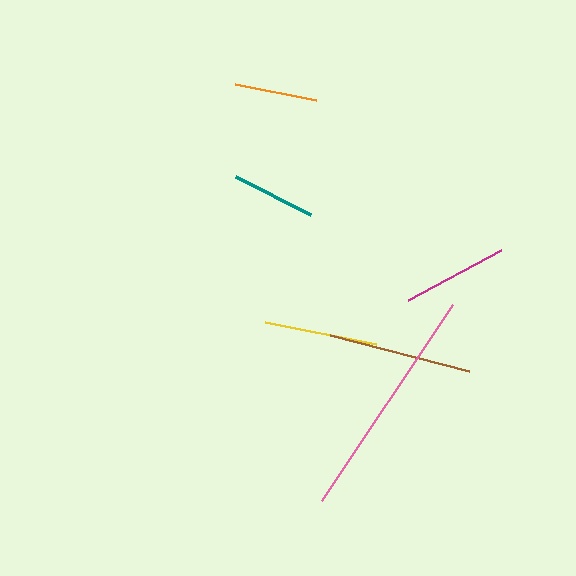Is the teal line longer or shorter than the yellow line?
The yellow line is longer than the teal line.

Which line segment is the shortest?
The orange line is the shortest at approximately 83 pixels.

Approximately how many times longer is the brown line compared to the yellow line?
The brown line is approximately 1.3 times the length of the yellow line.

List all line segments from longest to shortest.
From longest to shortest: pink, brown, yellow, magenta, teal, orange.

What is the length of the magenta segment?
The magenta segment is approximately 106 pixels long.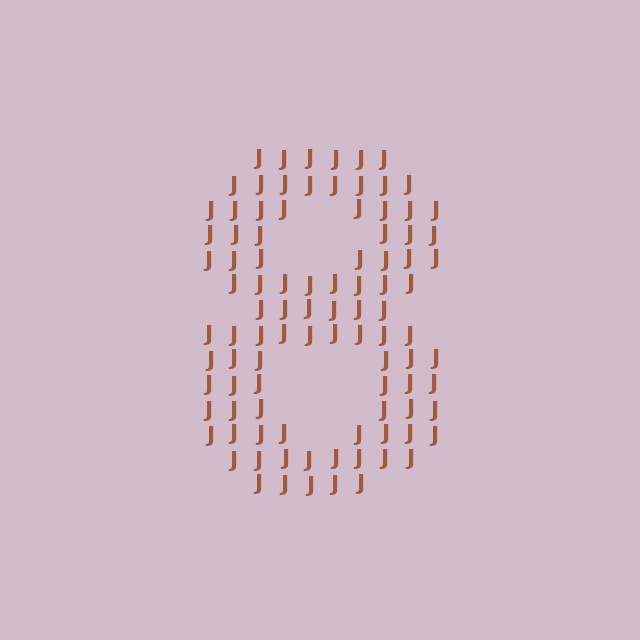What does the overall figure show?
The overall figure shows the digit 8.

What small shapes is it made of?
It is made of small letter J's.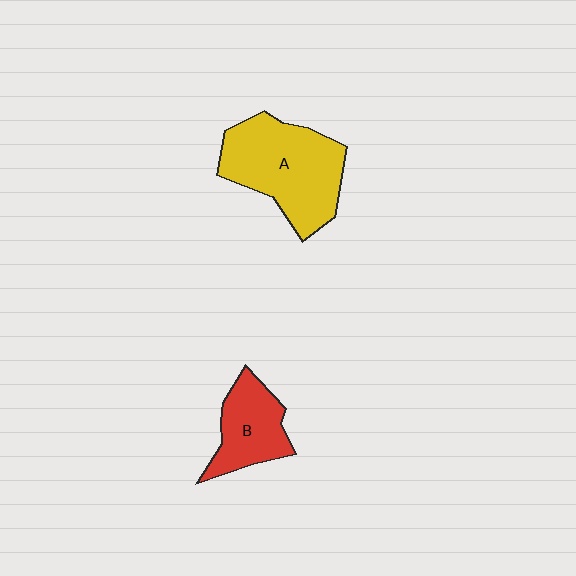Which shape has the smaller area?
Shape B (red).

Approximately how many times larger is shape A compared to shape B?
Approximately 1.8 times.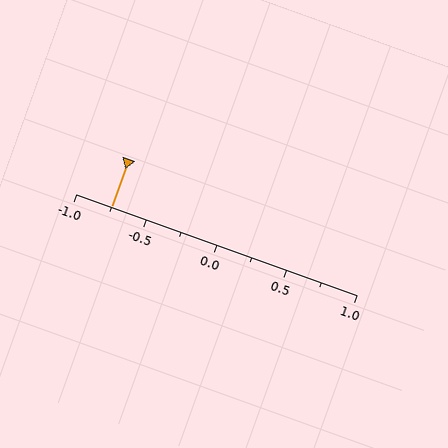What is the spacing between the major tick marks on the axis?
The major ticks are spaced 0.5 apart.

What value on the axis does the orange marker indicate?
The marker indicates approximately -0.75.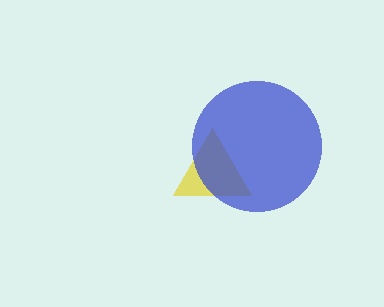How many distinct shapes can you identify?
There are 2 distinct shapes: a yellow triangle, a blue circle.